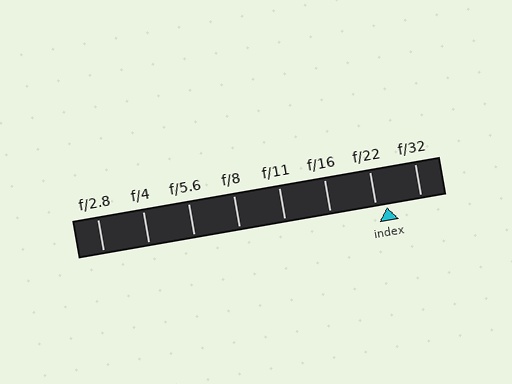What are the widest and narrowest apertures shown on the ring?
The widest aperture shown is f/2.8 and the narrowest is f/32.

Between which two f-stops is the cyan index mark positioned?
The index mark is between f/22 and f/32.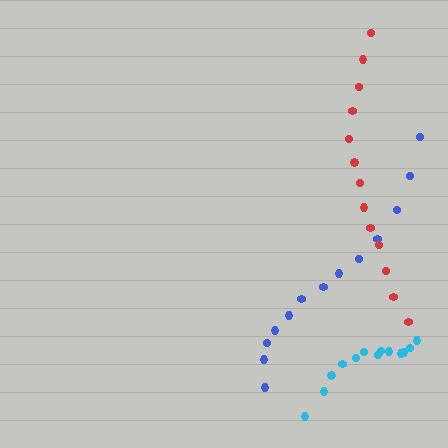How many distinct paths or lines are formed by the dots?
There are 3 distinct paths.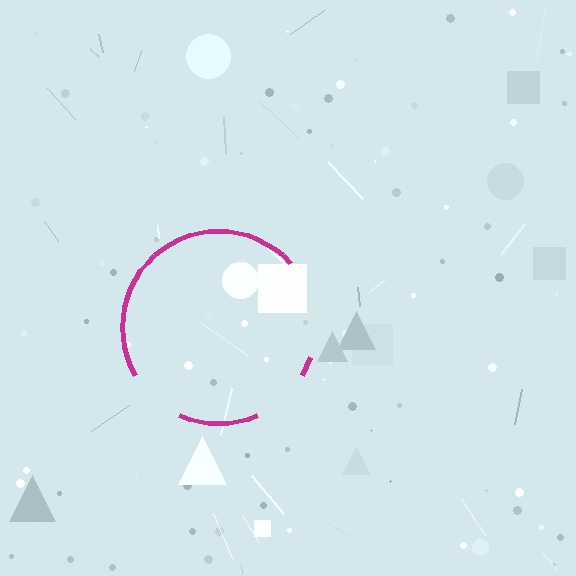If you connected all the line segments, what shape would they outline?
They would outline a circle.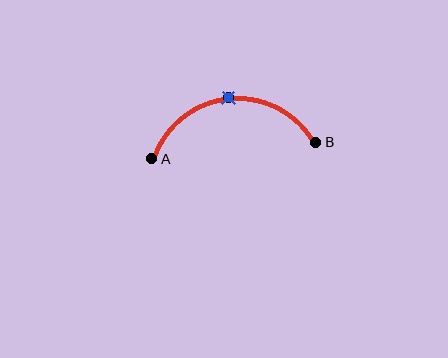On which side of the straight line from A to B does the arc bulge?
The arc bulges above the straight line connecting A and B.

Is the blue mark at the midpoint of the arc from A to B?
Yes. The blue mark lies on the arc at equal arc-length from both A and B — it is the arc midpoint.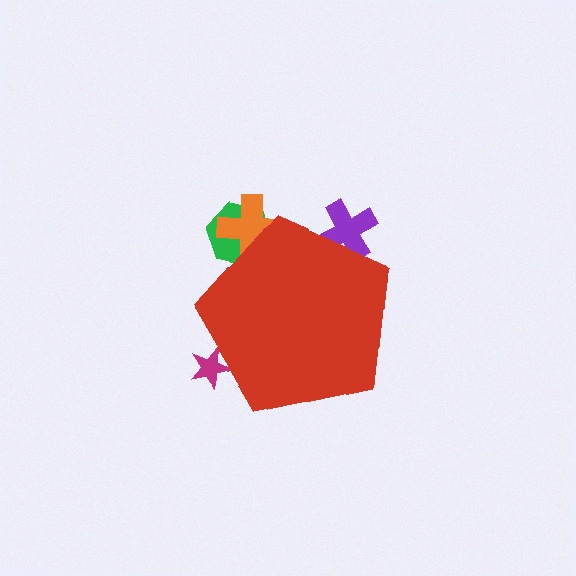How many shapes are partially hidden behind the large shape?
4 shapes are partially hidden.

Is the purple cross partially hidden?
Yes, the purple cross is partially hidden behind the red pentagon.